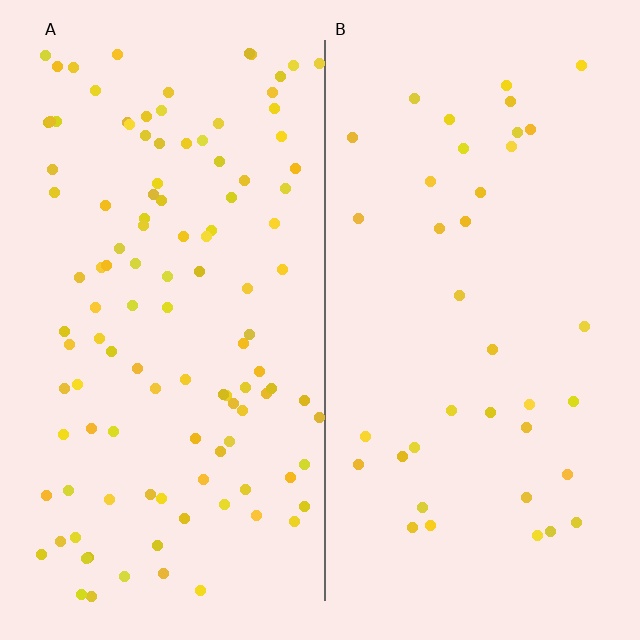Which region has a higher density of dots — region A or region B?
A (the left).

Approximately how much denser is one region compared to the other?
Approximately 3.0× — region A over region B.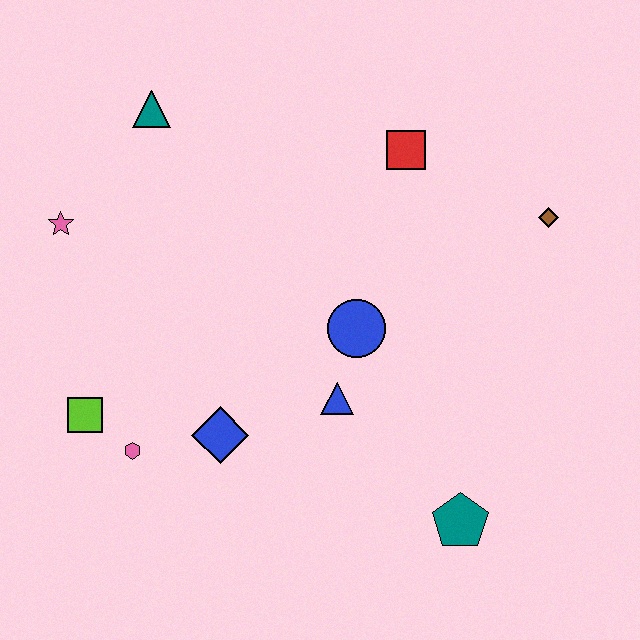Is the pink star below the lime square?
No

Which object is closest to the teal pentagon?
The blue triangle is closest to the teal pentagon.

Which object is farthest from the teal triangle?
The teal pentagon is farthest from the teal triangle.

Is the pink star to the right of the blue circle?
No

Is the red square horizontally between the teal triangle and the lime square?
No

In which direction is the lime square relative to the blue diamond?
The lime square is to the left of the blue diamond.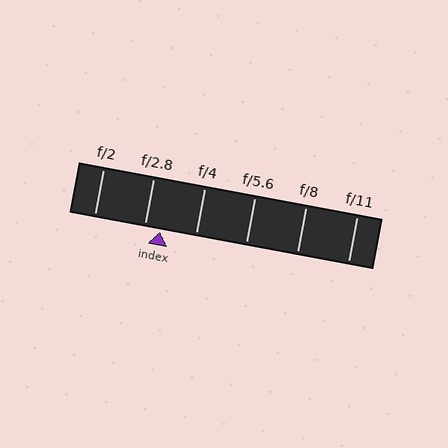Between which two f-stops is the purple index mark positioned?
The index mark is between f/2.8 and f/4.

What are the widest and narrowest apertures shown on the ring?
The widest aperture shown is f/2 and the narrowest is f/11.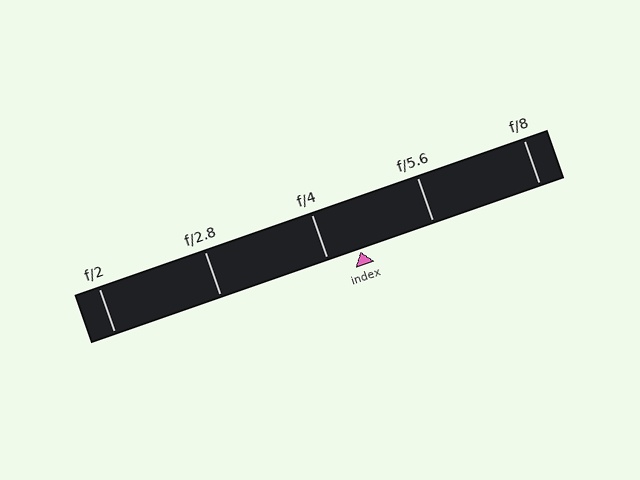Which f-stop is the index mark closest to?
The index mark is closest to f/4.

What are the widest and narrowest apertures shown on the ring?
The widest aperture shown is f/2 and the narrowest is f/8.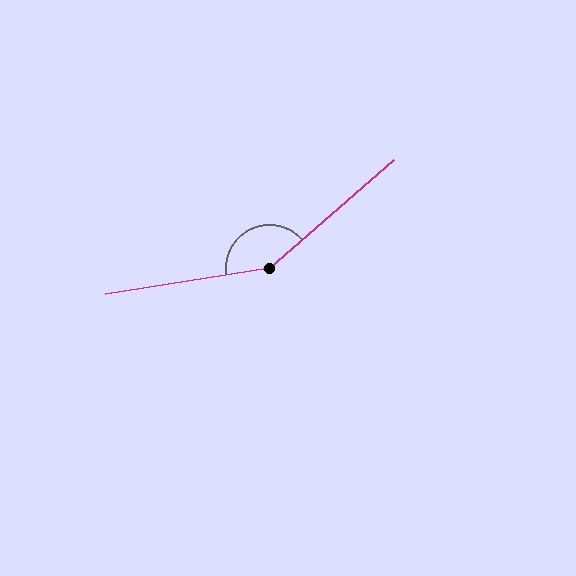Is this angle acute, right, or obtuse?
It is obtuse.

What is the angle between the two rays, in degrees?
Approximately 148 degrees.